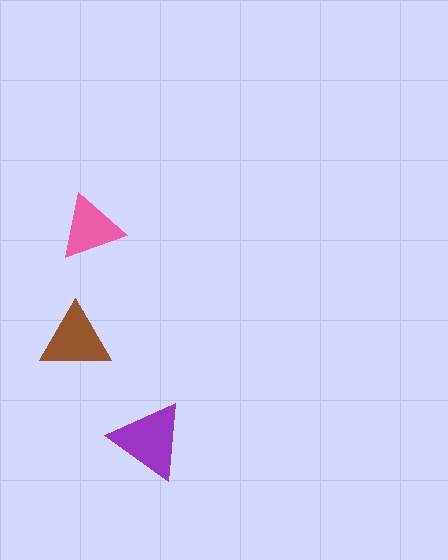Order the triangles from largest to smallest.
the purple one, the brown one, the pink one.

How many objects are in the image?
There are 3 objects in the image.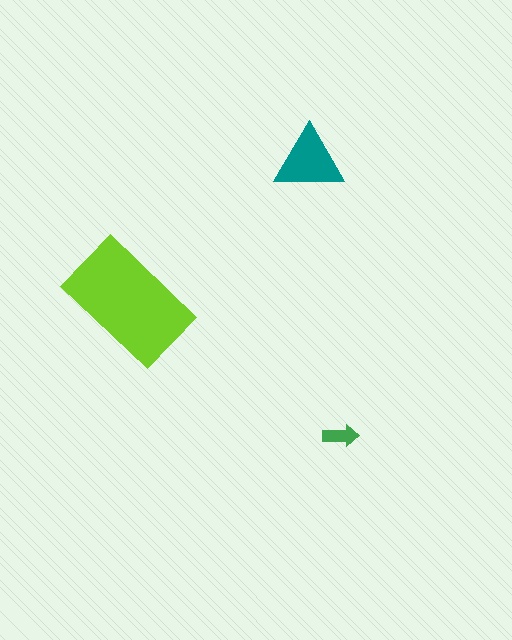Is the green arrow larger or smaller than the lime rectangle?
Smaller.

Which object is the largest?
The lime rectangle.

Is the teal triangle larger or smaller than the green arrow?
Larger.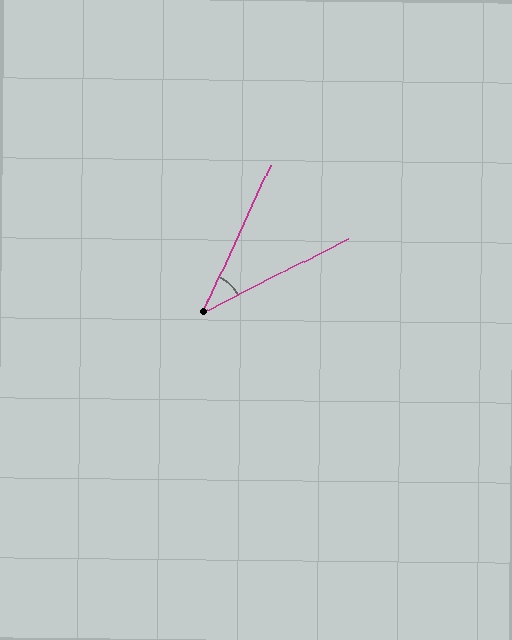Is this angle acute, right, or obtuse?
It is acute.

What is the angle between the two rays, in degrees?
Approximately 38 degrees.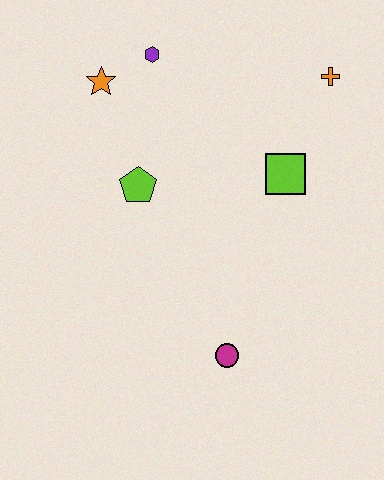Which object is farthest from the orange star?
The magenta circle is farthest from the orange star.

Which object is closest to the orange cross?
The lime square is closest to the orange cross.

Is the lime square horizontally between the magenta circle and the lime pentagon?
No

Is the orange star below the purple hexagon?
Yes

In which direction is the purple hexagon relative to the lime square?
The purple hexagon is to the left of the lime square.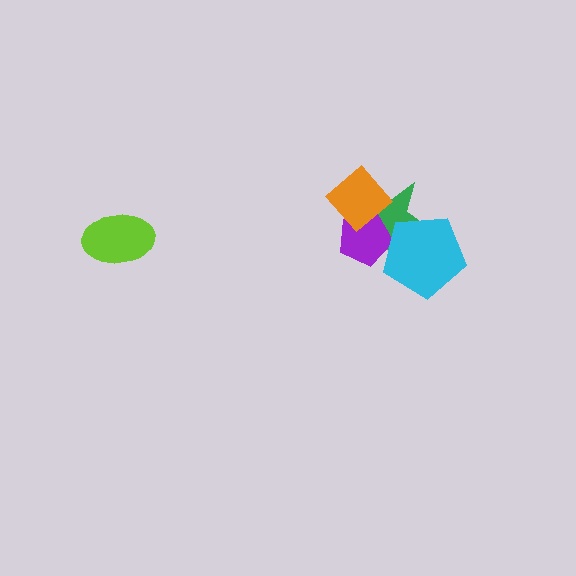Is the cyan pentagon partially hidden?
No, no other shape covers it.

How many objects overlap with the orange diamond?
2 objects overlap with the orange diamond.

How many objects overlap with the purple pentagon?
3 objects overlap with the purple pentagon.